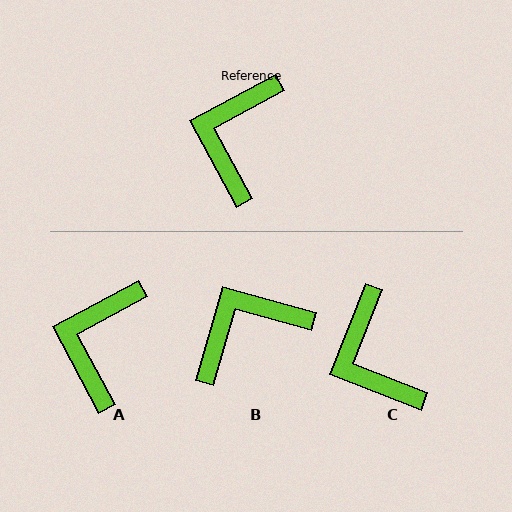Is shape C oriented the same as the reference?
No, it is off by about 40 degrees.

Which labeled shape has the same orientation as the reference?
A.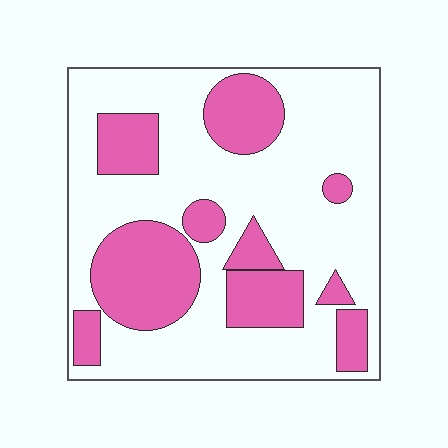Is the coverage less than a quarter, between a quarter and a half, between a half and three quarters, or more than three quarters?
Between a quarter and a half.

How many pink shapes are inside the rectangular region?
10.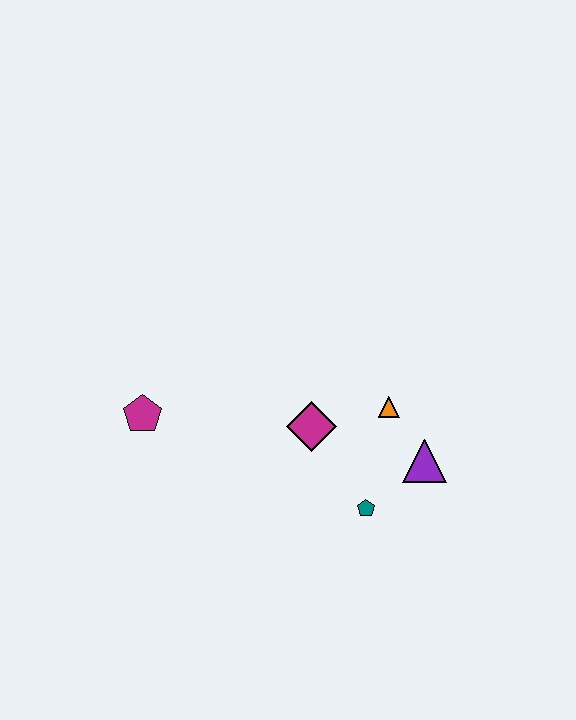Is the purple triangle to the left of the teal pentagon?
No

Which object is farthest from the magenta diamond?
The magenta pentagon is farthest from the magenta diamond.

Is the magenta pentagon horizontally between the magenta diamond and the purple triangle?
No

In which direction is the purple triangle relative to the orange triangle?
The purple triangle is below the orange triangle.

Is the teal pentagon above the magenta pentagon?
No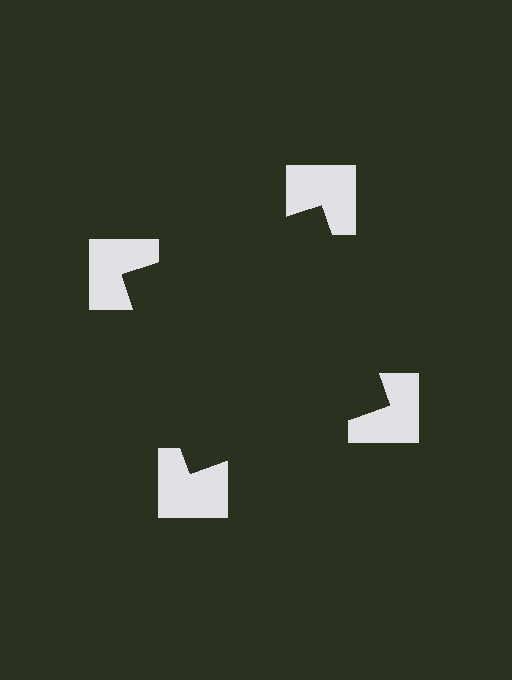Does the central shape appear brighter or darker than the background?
It typically appears slightly darker than the background, even though no actual brightness change is drawn.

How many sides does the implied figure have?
4 sides.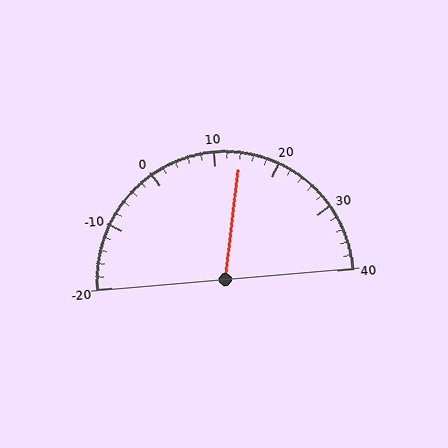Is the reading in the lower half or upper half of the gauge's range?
The reading is in the upper half of the range (-20 to 40).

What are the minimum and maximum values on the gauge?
The gauge ranges from -20 to 40.